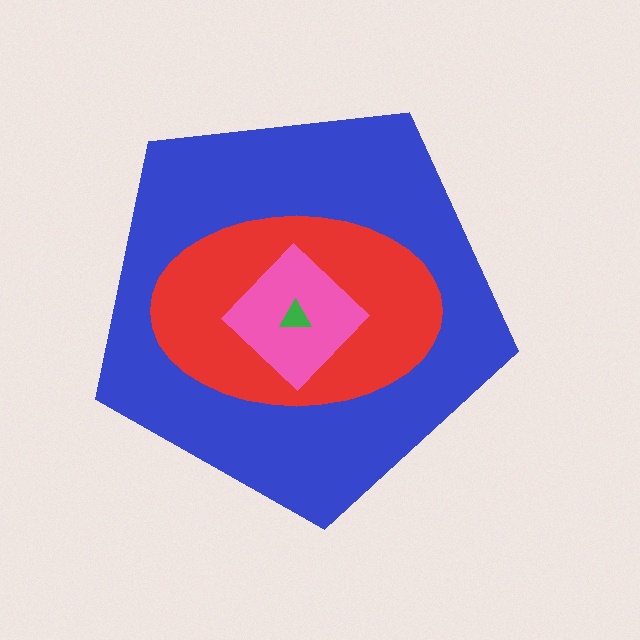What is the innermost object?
The green triangle.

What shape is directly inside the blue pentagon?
The red ellipse.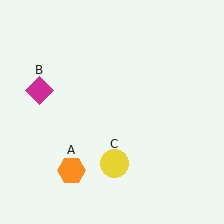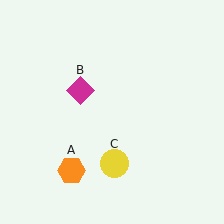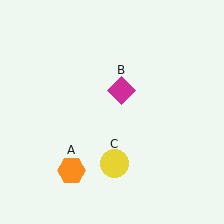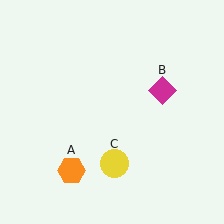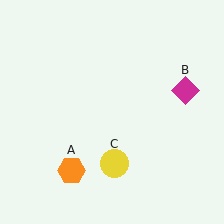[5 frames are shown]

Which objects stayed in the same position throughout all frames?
Orange hexagon (object A) and yellow circle (object C) remained stationary.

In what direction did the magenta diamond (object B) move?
The magenta diamond (object B) moved right.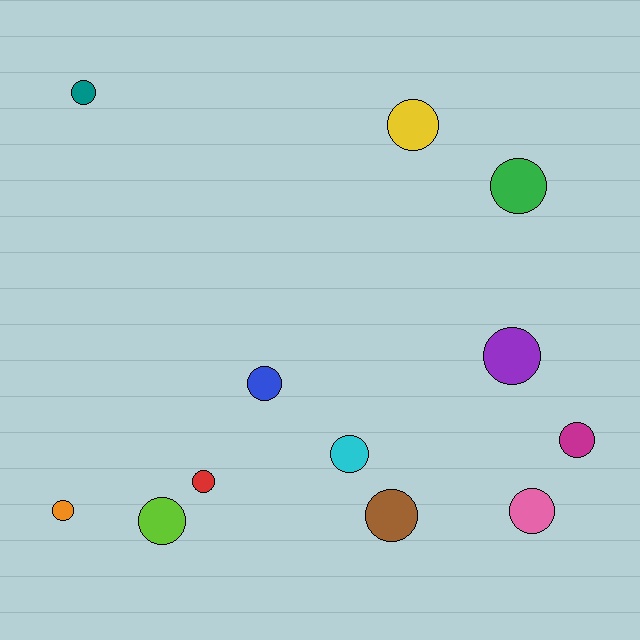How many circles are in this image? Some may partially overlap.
There are 12 circles.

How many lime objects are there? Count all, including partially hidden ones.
There is 1 lime object.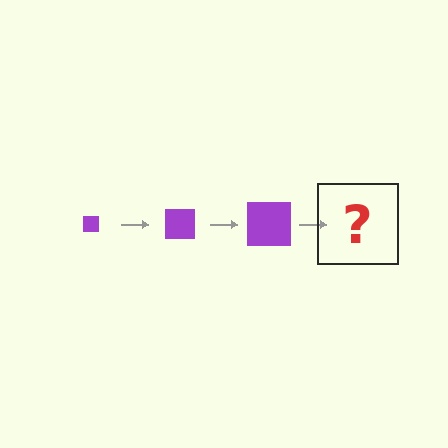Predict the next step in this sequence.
The next step is a purple square, larger than the previous one.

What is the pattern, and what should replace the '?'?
The pattern is that the square gets progressively larger each step. The '?' should be a purple square, larger than the previous one.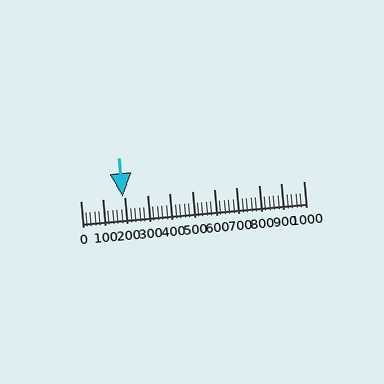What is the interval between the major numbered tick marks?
The major tick marks are spaced 100 units apart.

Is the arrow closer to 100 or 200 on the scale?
The arrow is closer to 200.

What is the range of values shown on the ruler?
The ruler shows values from 0 to 1000.